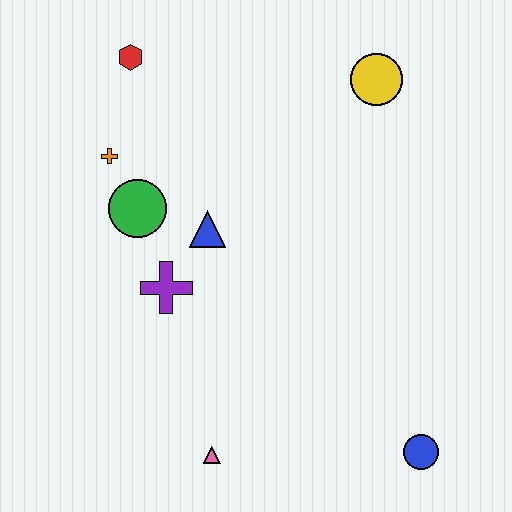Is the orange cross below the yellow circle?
Yes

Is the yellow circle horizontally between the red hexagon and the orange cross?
No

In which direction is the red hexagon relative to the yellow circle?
The red hexagon is to the left of the yellow circle.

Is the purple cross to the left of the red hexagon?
No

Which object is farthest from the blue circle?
The red hexagon is farthest from the blue circle.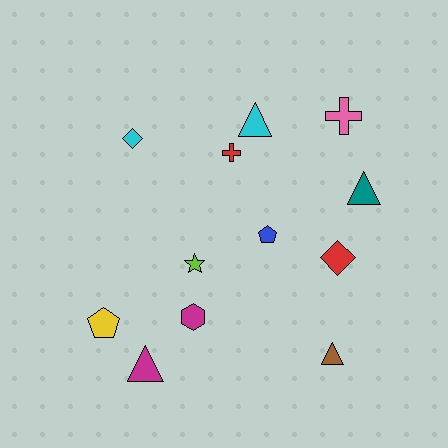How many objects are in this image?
There are 12 objects.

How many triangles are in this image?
There are 4 triangles.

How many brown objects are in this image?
There is 1 brown object.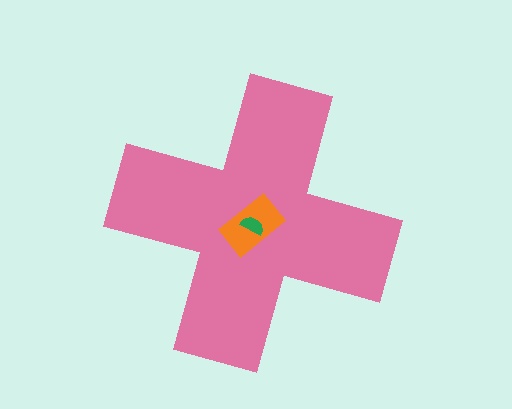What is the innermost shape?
The green semicircle.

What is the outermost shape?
The pink cross.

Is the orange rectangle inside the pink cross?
Yes.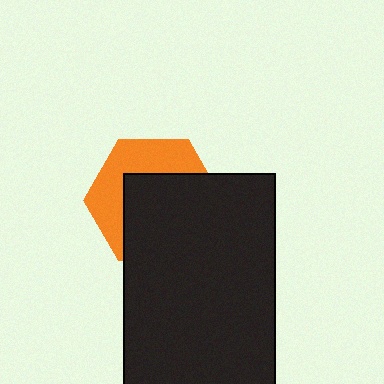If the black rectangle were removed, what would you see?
You would see the complete orange hexagon.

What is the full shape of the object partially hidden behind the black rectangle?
The partially hidden object is an orange hexagon.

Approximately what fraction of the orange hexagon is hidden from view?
Roughly 59% of the orange hexagon is hidden behind the black rectangle.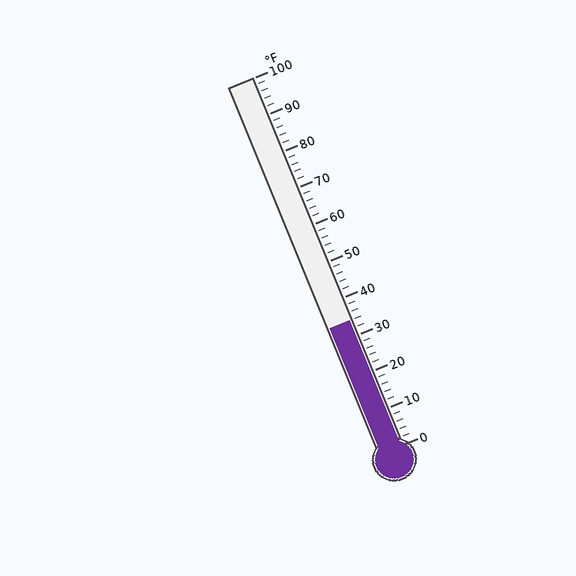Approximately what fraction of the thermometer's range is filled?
The thermometer is filled to approximately 35% of its range.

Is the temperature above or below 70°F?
The temperature is below 70°F.